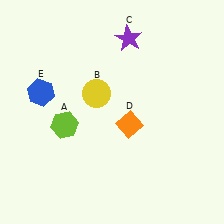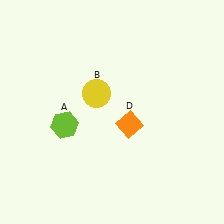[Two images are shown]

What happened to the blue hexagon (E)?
The blue hexagon (E) was removed in Image 2. It was in the top-left area of Image 1.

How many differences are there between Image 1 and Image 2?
There are 2 differences between the two images.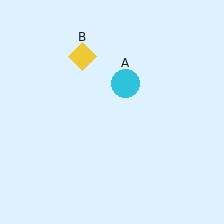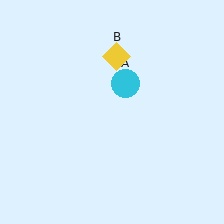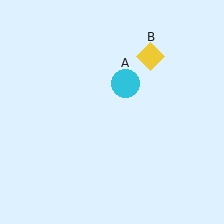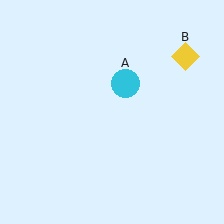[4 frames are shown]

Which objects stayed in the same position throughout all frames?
Cyan circle (object A) remained stationary.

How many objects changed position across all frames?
1 object changed position: yellow diamond (object B).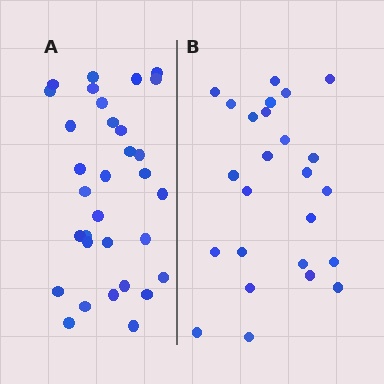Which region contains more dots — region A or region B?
Region A (the left region) has more dots.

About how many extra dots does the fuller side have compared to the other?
Region A has roughly 8 or so more dots than region B.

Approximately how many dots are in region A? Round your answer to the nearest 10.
About 30 dots. (The exact count is 32, which rounds to 30.)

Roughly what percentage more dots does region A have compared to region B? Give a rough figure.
About 30% more.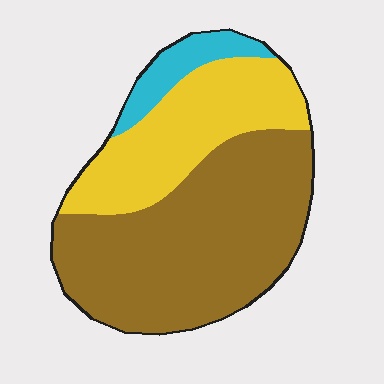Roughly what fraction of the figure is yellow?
Yellow covers roughly 30% of the figure.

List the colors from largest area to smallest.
From largest to smallest: brown, yellow, cyan.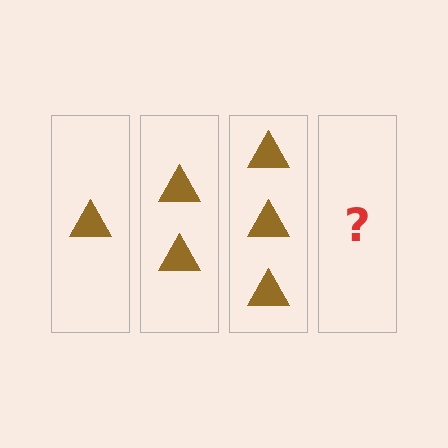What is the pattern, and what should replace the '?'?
The pattern is that each step adds one more triangle. The '?' should be 4 triangles.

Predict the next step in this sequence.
The next step is 4 triangles.